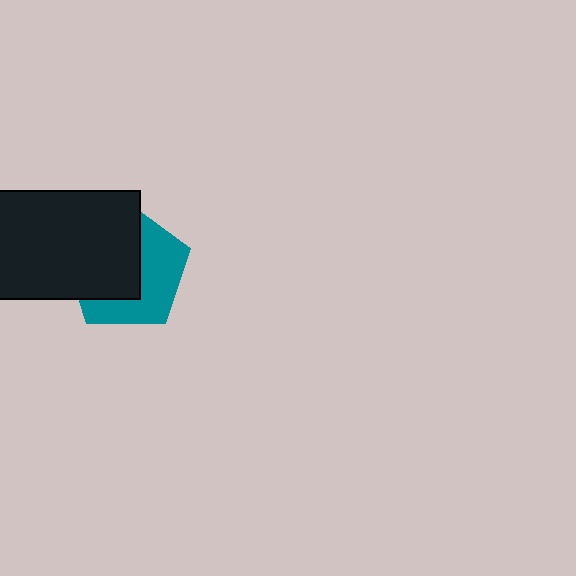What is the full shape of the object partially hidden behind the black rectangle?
The partially hidden object is a teal pentagon.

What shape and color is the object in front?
The object in front is a black rectangle.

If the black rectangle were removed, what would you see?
You would see the complete teal pentagon.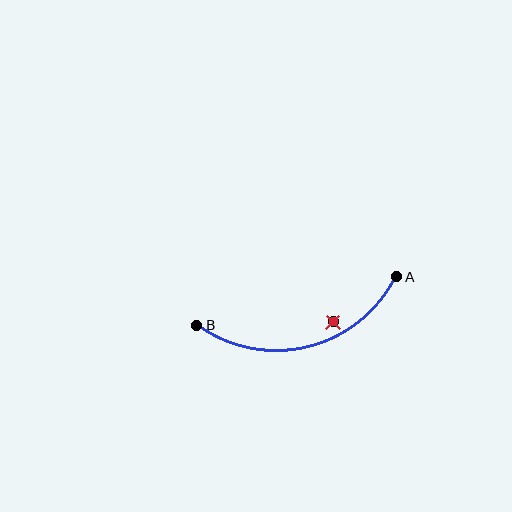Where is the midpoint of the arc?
The arc midpoint is the point on the curve farthest from the straight line joining A and B. It sits below that line.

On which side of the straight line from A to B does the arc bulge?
The arc bulges below the straight line connecting A and B.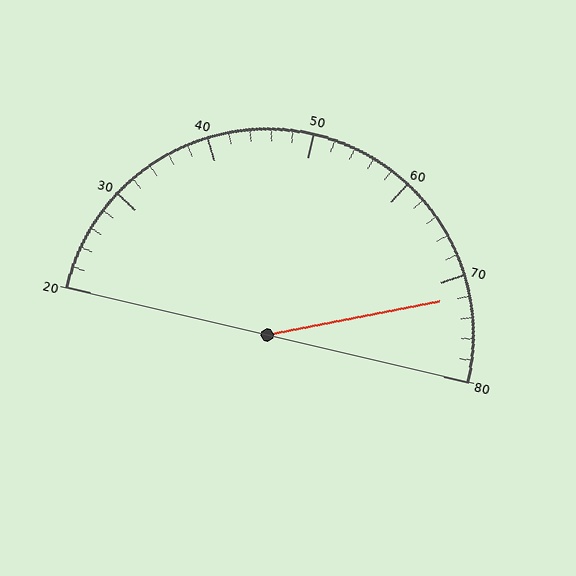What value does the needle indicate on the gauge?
The needle indicates approximately 72.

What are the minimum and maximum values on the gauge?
The gauge ranges from 20 to 80.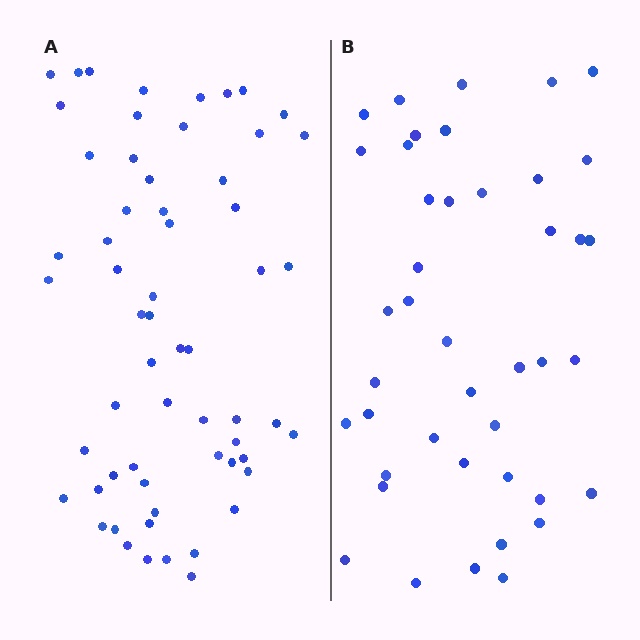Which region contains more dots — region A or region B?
Region A (the left region) has more dots.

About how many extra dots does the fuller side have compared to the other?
Region A has approximately 20 more dots than region B.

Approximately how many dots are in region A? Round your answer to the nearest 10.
About 60 dots.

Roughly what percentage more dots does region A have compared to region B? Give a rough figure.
About 45% more.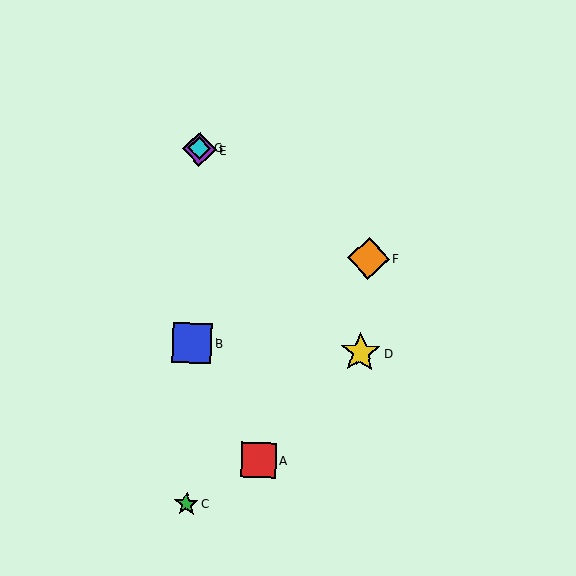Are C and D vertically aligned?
No, C is at x≈186 and D is at x≈360.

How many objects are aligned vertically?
4 objects (B, C, E, G) are aligned vertically.